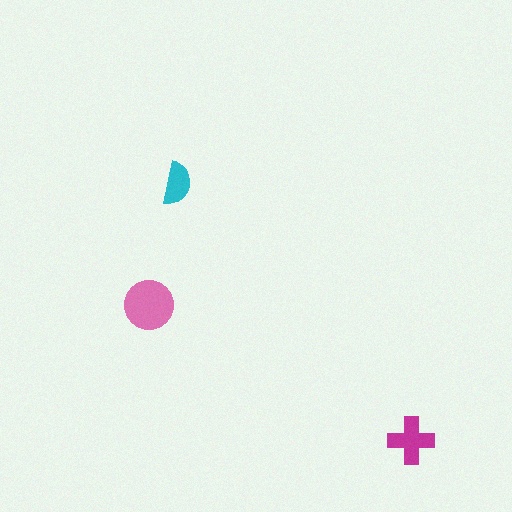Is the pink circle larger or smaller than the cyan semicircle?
Larger.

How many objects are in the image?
There are 3 objects in the image.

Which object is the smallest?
The cyan semicircle.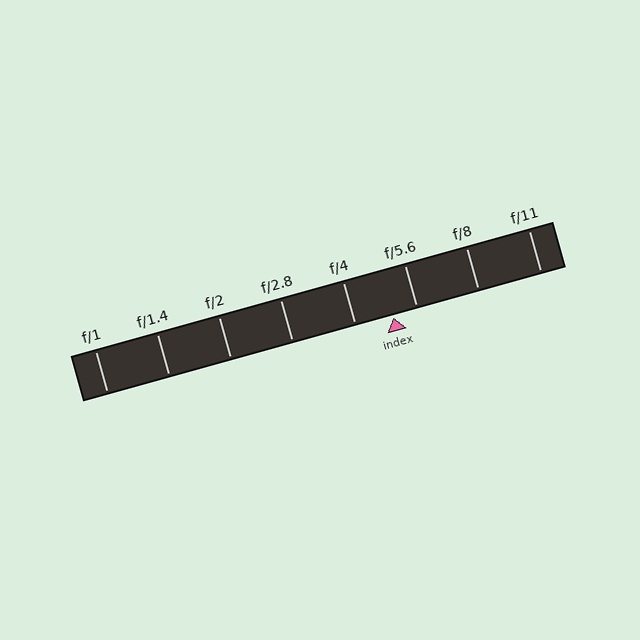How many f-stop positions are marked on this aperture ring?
There are 8 f-stop positions marked.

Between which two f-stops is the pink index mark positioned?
The index mark is between f/4 and f/5.6.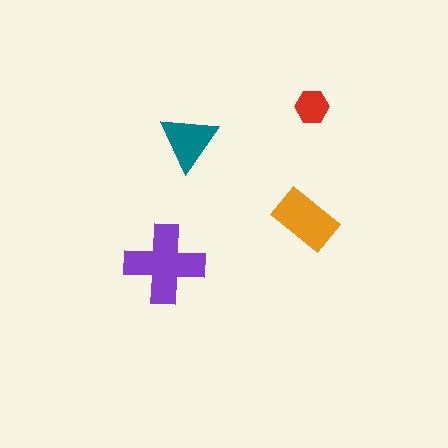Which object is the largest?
The purple cross.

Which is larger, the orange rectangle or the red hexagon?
The orange rectangle.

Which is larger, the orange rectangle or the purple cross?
The purple cross.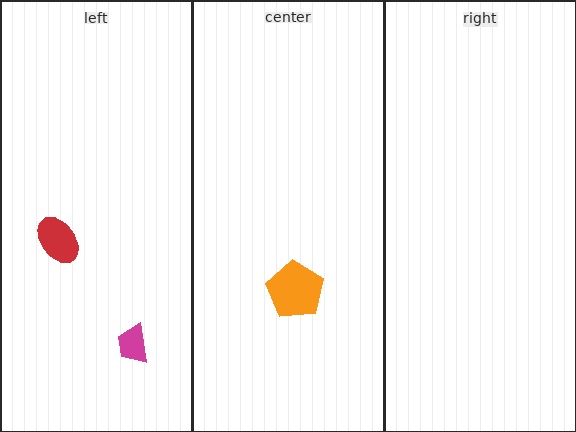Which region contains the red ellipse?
The left region.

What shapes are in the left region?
The magenta trapezoid, the red ellipse.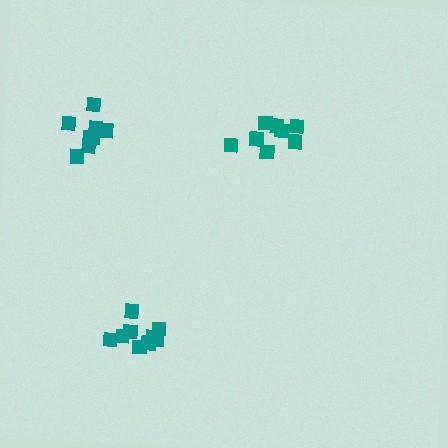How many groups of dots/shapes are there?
There are 3 groups.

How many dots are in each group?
Group 1: 8 dots, Group 2: 8 dots, Group 3: 9 dots (25 total).